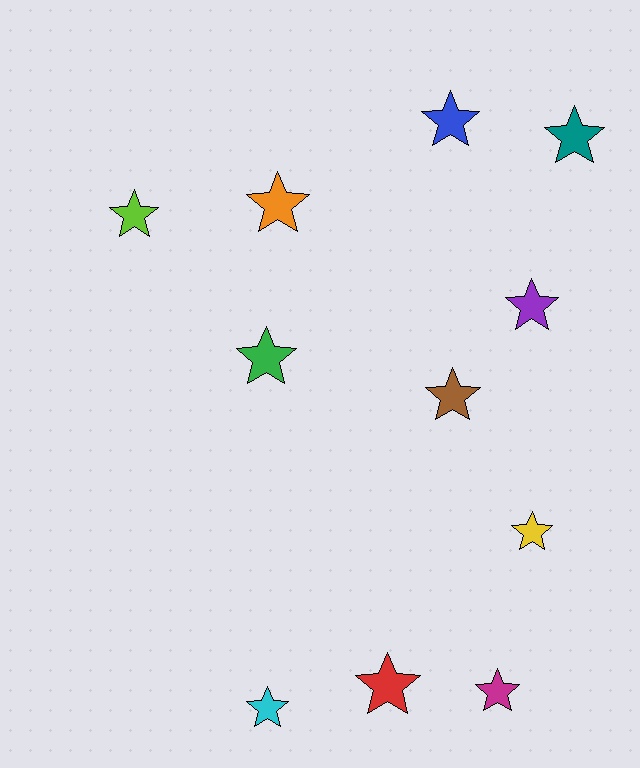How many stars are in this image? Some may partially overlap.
There are 11 stars.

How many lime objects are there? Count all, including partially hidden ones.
There is 1 lime object.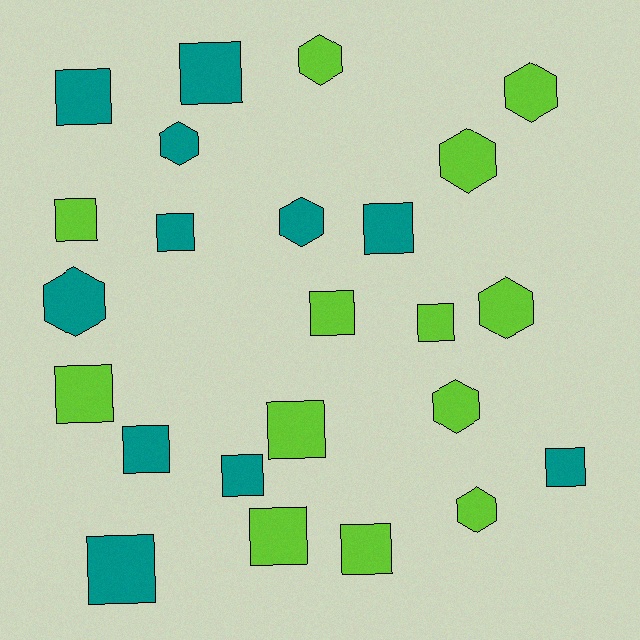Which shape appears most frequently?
Square, with 15 objects.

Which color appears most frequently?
Lime, with 13 objects.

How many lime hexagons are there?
There are 6 lime hexagons.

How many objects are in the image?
There are 24 objects.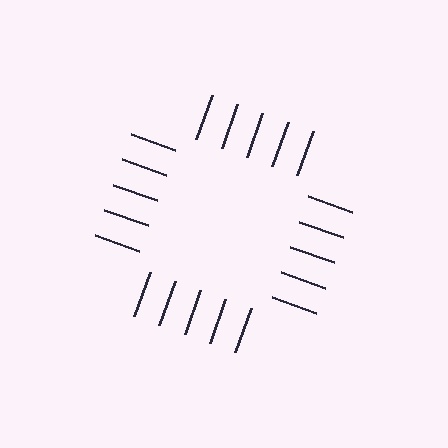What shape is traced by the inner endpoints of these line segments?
An illusory square — the line segments terminate on its edges but no continuous stroke is drawn.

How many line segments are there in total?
20 — 5 along each of the 4 edges.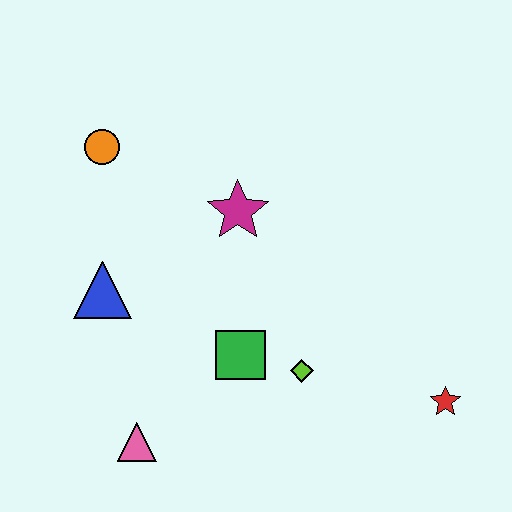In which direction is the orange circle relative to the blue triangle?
The orange circle is above the blue triangle.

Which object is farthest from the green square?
The orange circle is farthest from the green square.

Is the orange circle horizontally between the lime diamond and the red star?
No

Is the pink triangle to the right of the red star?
No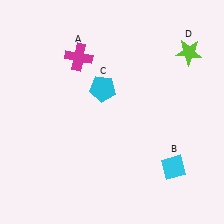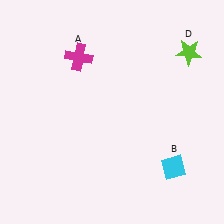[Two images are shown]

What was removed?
The cyan pentagon (C) was removed in Image 2.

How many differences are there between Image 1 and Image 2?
There is 1 difference between the two images.